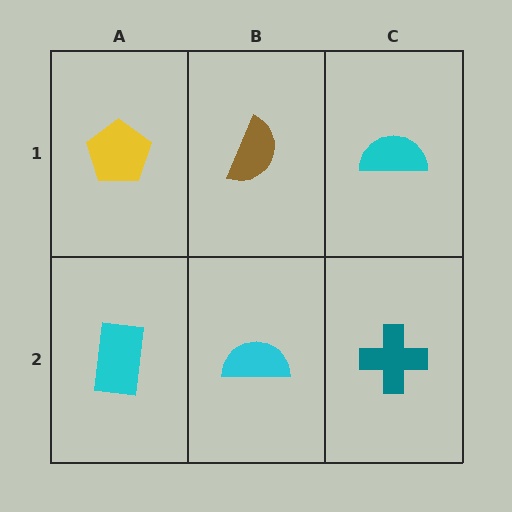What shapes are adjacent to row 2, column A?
A yellow pentagon (row 1, column A), a cyan semicircle (row 2, column B).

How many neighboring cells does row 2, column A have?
2.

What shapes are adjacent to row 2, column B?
A brown semicircle (row 1, column B), a cyan rectangle (row 2, column A), a teal cross (row 2, column C).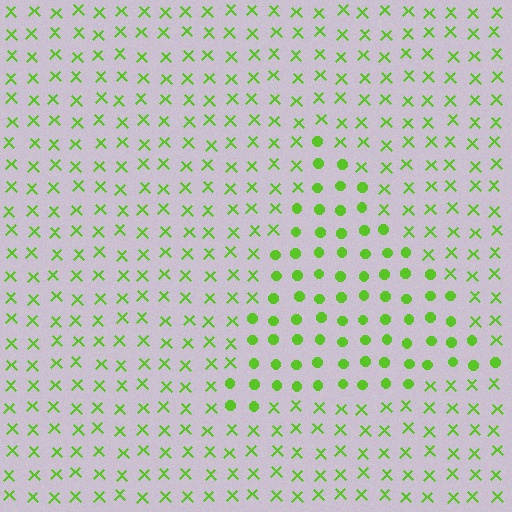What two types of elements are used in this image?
The image uses circles inside the triangle region and X marks outside it.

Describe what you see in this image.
The image is filled with small lime elements arranged in a uniform grid. A triangle-shaped region contains circles, while the surrounding area contains X marks. The boundary is defined purely by the change in element shape.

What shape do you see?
I see a triangle.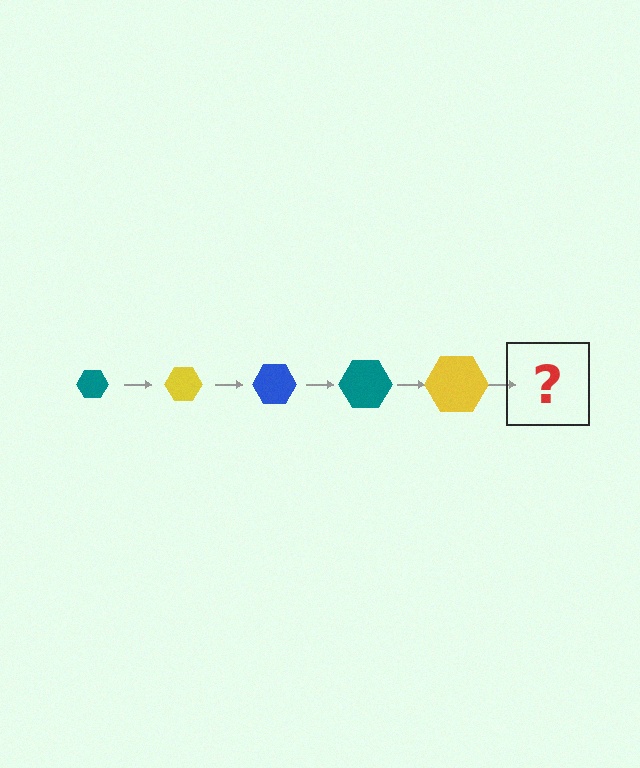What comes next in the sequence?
The next element should be a blue hexagon, larger than the previous one.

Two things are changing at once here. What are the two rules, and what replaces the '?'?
The two rules are that the hexagon grows larger each step and the color cycles through teal, yellow, and blue. The '?' should be a blue hexagon, larger than the previous one.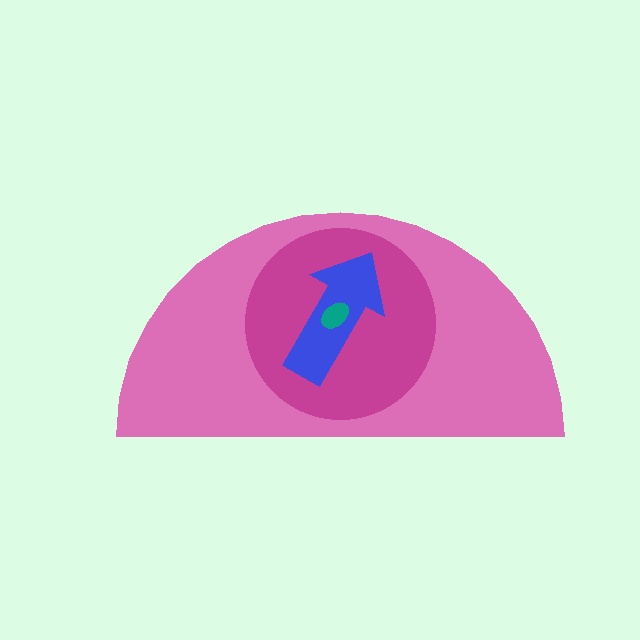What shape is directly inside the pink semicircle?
The magenta circle.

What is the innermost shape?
The teal ellipse.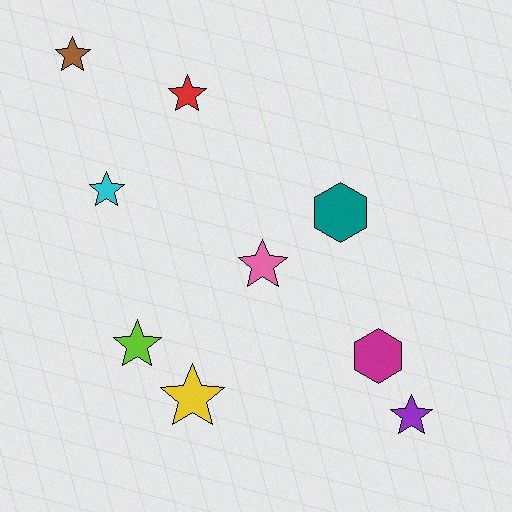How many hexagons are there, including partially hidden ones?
There are 2 hexagons.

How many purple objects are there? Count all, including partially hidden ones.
There is 1 purple object.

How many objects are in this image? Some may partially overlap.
There are 9 objects.